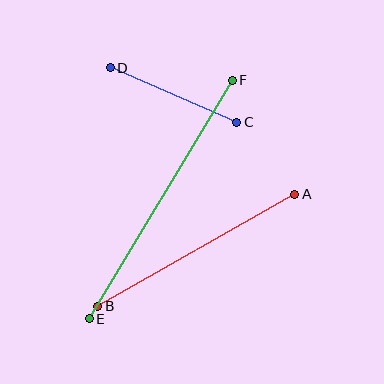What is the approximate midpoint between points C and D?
The midpoint is at approximately (173, 95) pixels.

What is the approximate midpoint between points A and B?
The midpoint is at approximately (196, 250) pixels.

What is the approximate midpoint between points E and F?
The midpoint is at approximately (161, 199) pixels.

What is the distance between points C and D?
The distance is approximately 138 pixels.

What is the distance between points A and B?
The distance is approximately 227 pixels.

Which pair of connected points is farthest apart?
Points E and F are farthest apart.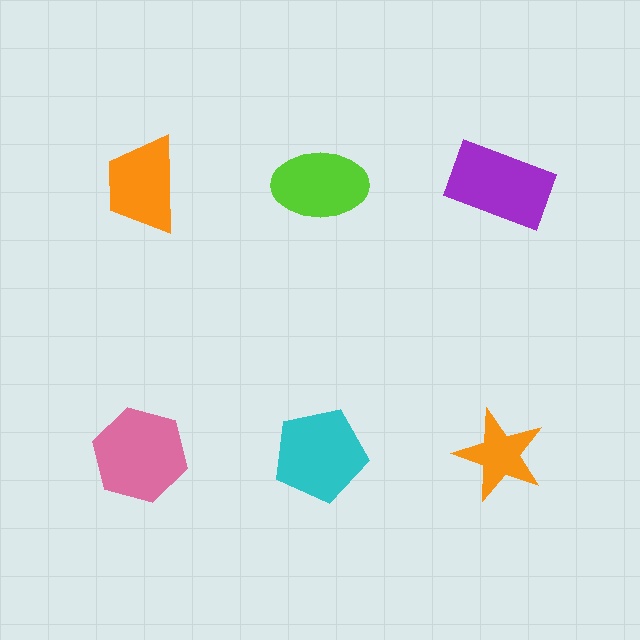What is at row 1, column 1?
An orange trapezoid.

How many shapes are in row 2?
3 shapes.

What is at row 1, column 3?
A purple rectangle.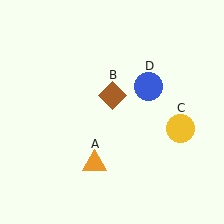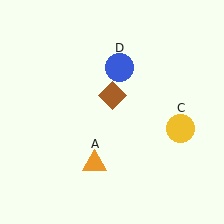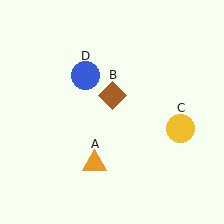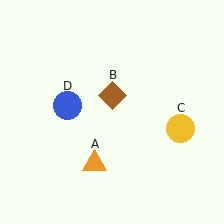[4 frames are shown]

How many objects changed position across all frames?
1 object changed position: blue circle (object D).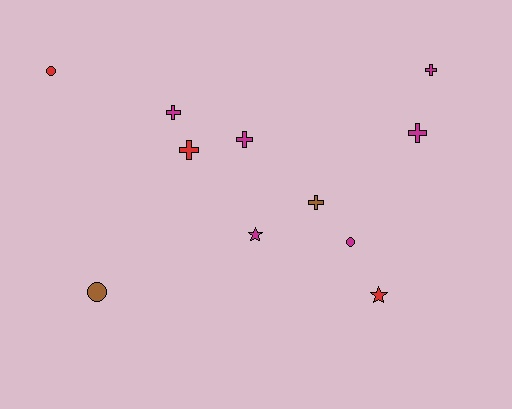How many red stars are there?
There is 1 red star.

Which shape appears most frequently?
Cross, with 6 objects.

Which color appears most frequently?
Magenta, with 6 objects.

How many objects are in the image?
There are 11 objects.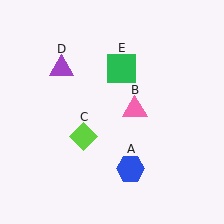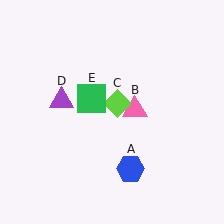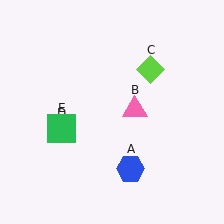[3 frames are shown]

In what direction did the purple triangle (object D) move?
The purple triangle (object D) moved down.